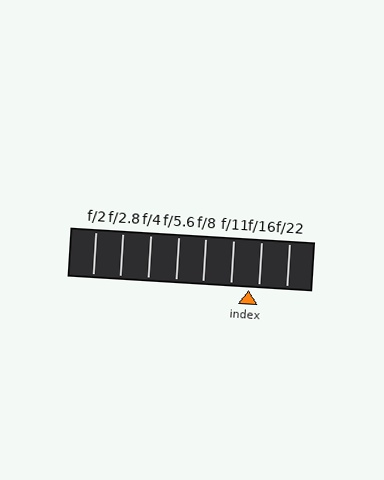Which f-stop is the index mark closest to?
The index mark is closest to f/16.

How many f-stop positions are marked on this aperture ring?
There are 8 f-stop positions marked.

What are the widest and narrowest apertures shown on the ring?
The widest aperture shown is f/2 and the narrowest is f/22.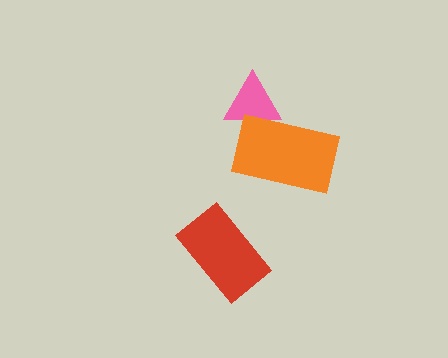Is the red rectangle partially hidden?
No, no other shape covers it.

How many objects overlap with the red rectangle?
0 objects overlap with the red rectangle.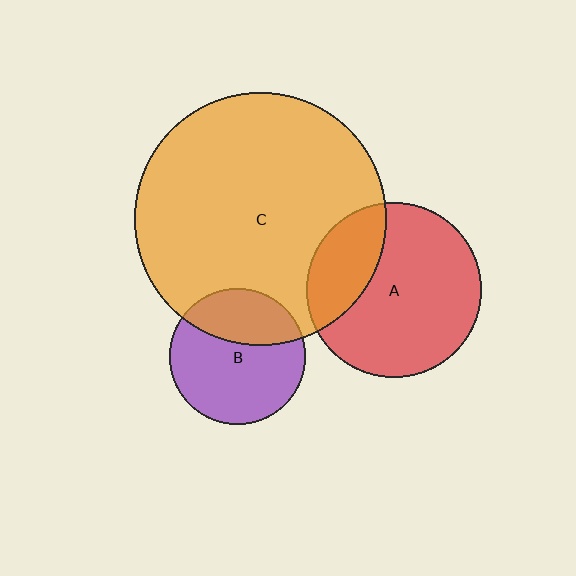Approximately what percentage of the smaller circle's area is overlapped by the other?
Approximately 25%.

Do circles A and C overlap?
Yes.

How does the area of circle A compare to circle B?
Approximately 1.7 times.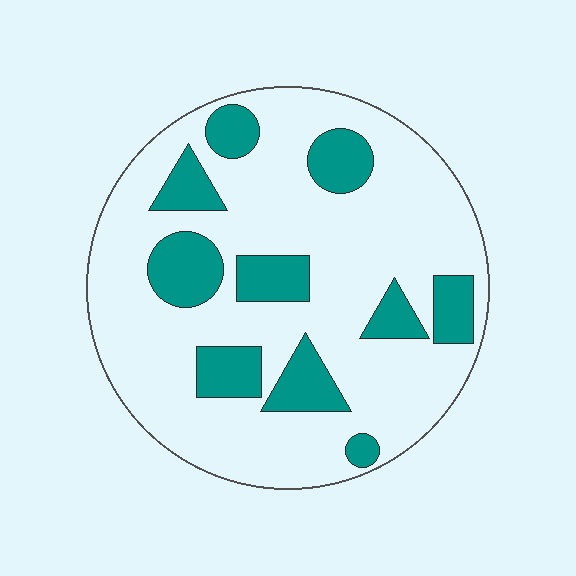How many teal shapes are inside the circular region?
10.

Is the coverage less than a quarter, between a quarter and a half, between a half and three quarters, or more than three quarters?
Less than a quarter.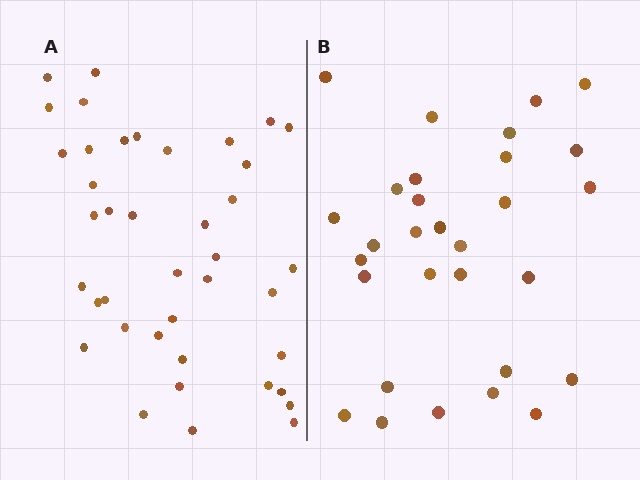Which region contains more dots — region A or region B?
Region A (the left region) has more dots.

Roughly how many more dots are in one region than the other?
Region A has roughly 10 or so more dots than region B.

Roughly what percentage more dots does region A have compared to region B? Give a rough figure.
About 35% more.